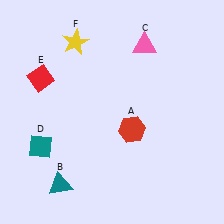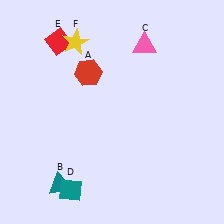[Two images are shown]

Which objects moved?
The objects that moved are: the red hexagon (A), the teal diamond (D), the red diamond (E).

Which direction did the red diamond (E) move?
The red diamond (E) moved up.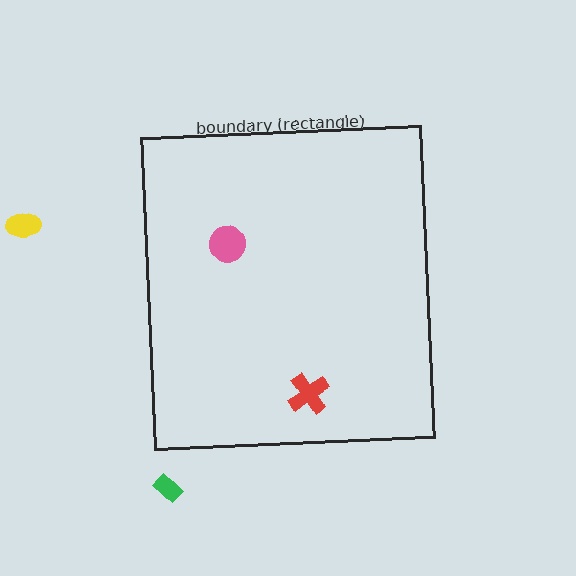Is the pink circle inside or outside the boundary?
Inside.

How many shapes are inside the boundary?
2 inside, 2 outside.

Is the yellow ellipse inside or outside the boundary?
Outside.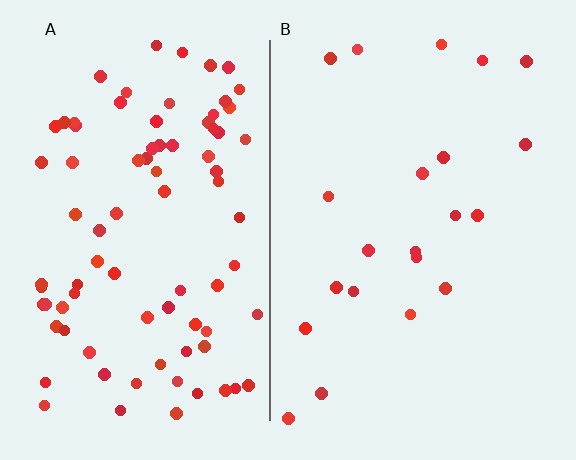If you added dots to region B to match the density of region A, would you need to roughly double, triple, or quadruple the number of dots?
Approximately quadruple.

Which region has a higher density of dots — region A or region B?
A (the left).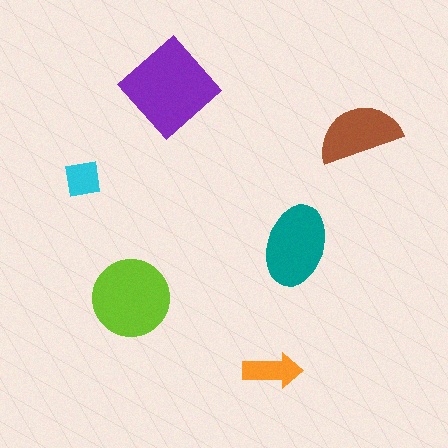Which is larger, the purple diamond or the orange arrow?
The purple diamond.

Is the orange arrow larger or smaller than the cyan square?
Larger.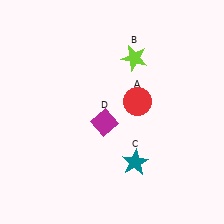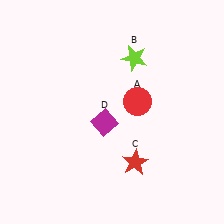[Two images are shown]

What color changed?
The star (C) changed from teal in Image 1 to red in Image 2.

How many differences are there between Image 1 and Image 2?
There is 1 difference between the two images.